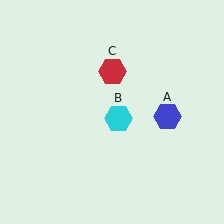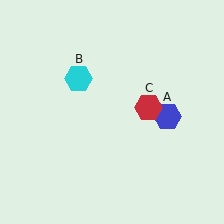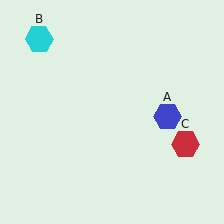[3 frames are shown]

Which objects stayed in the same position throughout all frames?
Blue hexagon (object A) remained stationary.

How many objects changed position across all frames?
2 objects changed position: cyan hexagon (object B), red hexagon (object C).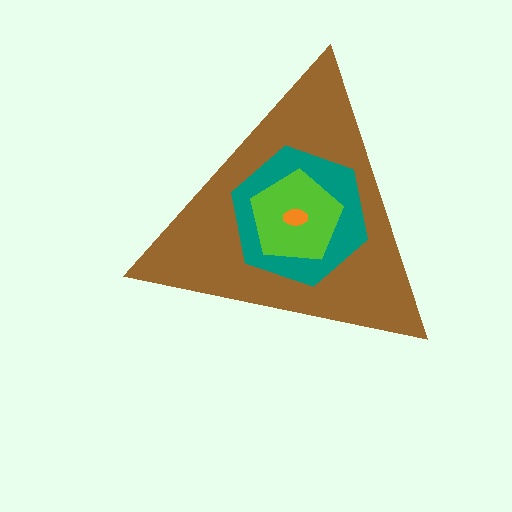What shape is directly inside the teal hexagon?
The lime pentagon.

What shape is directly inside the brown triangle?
The teal hexagon.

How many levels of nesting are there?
4.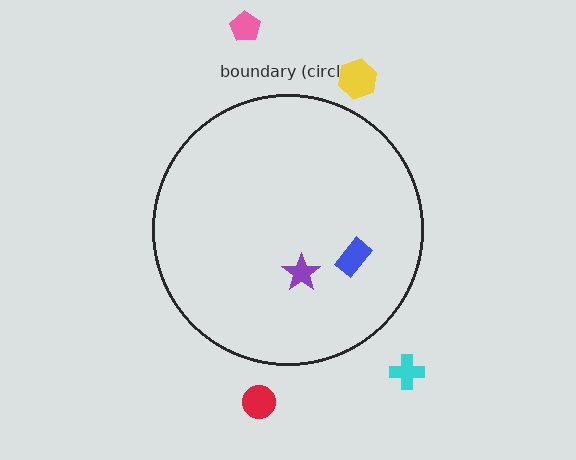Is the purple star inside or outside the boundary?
Inside.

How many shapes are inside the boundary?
2 inside, 4 outside.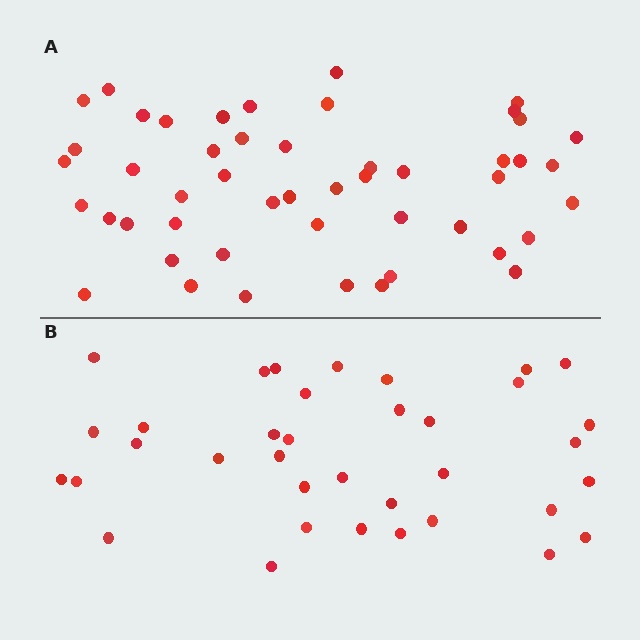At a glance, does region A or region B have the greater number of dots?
Region A (the top region) has more dots.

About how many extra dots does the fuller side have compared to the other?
Region A has approximately 15 more dots than region B.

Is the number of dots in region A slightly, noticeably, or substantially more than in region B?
Region A has noticeably more, but not dramatically so. The ratio is roughly 1.4 to 1.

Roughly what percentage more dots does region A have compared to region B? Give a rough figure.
About 35% more.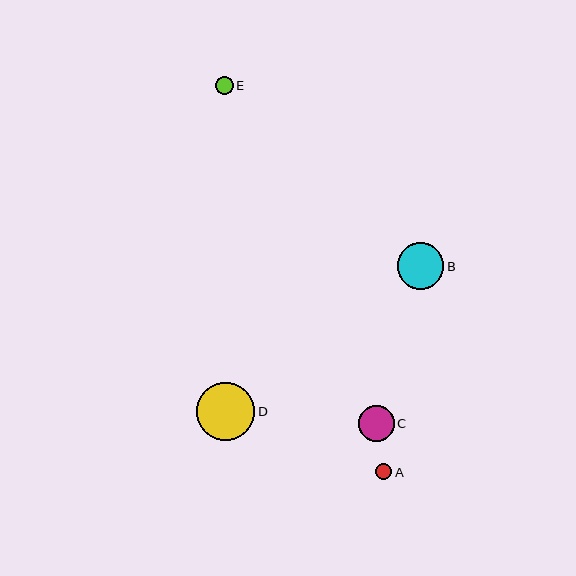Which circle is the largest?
Circle D is the largest with a size of approximately 58 pixels.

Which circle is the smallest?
Circle A is the smallest with a size of approximately 16 pixels.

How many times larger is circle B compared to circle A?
Circle B is approximately 2.9 times the size of circle A.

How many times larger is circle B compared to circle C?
Circle B is approximately 1.3 times the size of circle C.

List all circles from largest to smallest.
From largest to smallest: D, B, C, E, A.